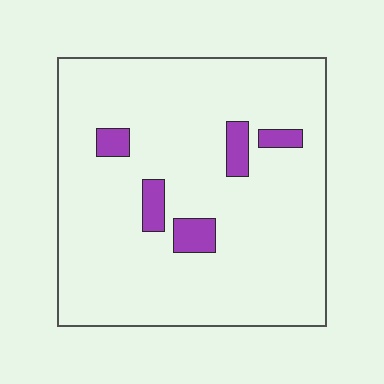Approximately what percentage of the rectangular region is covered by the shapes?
Approximately 10%.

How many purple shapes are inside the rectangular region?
5.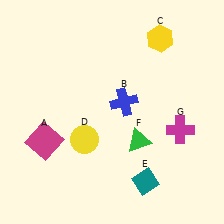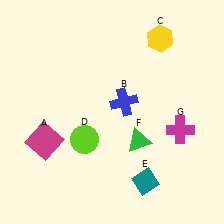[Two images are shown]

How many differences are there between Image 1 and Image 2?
There is 1 difference between the two images.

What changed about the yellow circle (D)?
In Image 1, D is yellow. In Image 2, it changed to lime.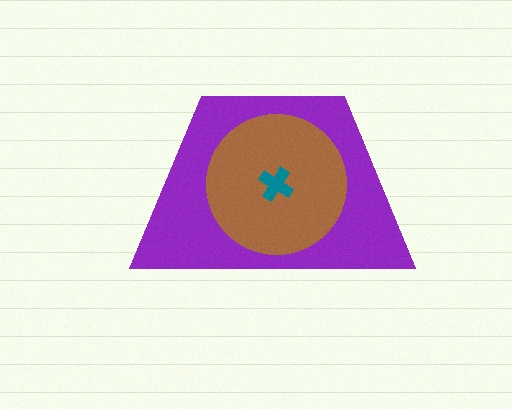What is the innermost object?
The teal cross.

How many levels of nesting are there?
3.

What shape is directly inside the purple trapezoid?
The brown circle.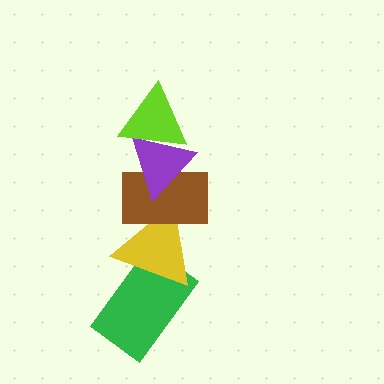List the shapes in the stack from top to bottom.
From top to bottom: the lime triangle, the purple triangle, the brown rectangle, the yellow triangle, the green rectangle.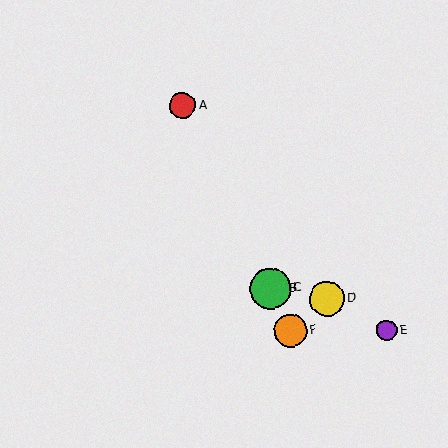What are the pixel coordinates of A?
Object A is at (182, 106).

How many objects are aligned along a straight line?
4 objects (A, B, C, F) are aligned along a straight line.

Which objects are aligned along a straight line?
Objects A, B, C, F are aligned along a straight line.